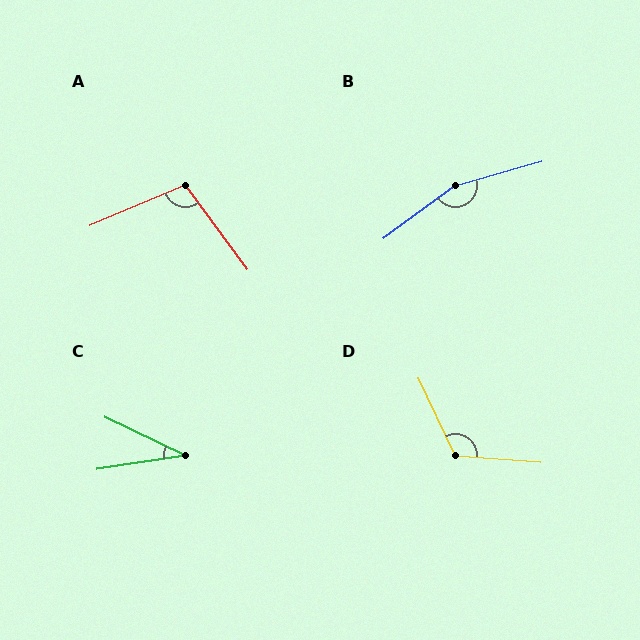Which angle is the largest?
B, at approximately 159 degrees.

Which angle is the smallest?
C, at approximately 34 degrees.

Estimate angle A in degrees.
Approximately 103 degrees.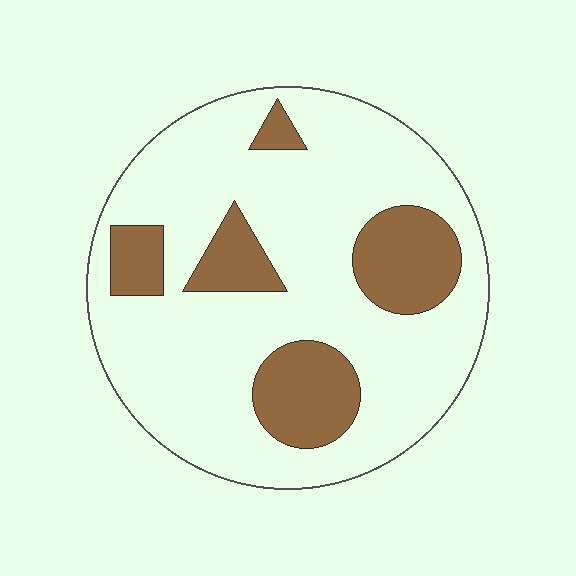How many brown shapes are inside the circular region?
5.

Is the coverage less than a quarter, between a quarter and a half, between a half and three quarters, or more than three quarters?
Less than a quarter.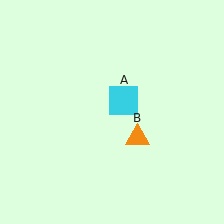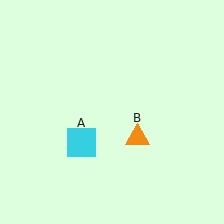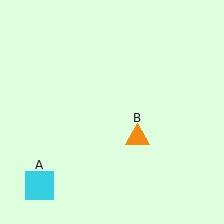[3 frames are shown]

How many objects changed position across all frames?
1 object changed position: cyan square (object A).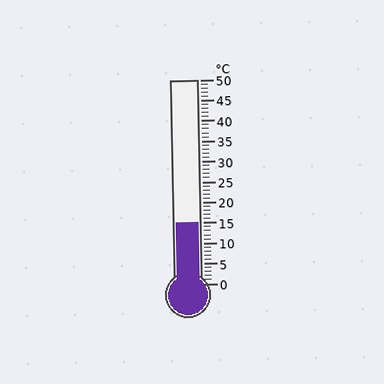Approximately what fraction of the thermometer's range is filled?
The thermometer is filled to approximately 30% of its range.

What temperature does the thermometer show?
The thermometer shows approximately 15°C.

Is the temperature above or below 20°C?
The temperature is below 20°C.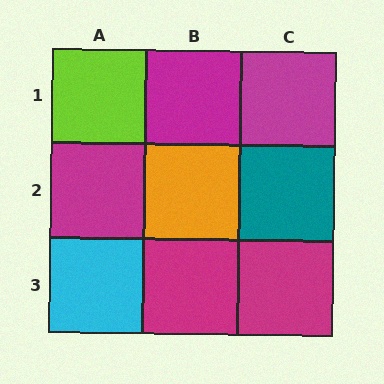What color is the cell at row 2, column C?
Teal.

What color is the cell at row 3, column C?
Magenta.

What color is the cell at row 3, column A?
Cyan.